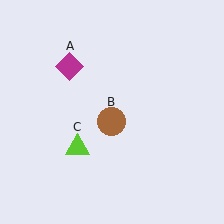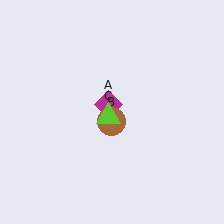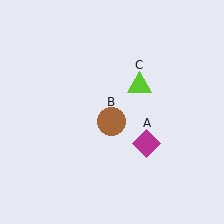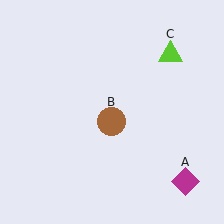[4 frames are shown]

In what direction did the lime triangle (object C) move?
The lime triangle (object C) moved up and to the right.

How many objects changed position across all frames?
2 objects changed position: magenta diamond (object A), lime triangle (object C).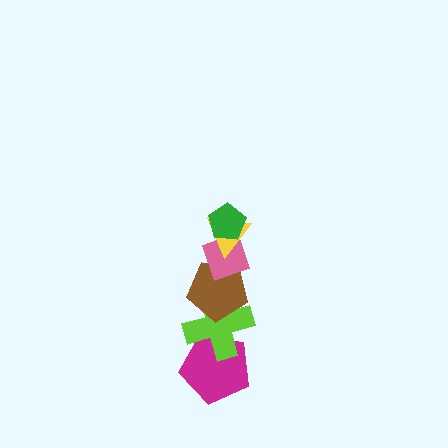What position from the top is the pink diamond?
The pink diamond is 3rd from the top.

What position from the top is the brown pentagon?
The brown pentagon is 4th from the top.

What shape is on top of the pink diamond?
The yellow triangle is on top of the pink diamond.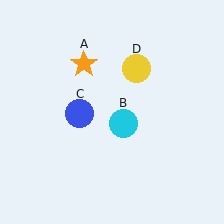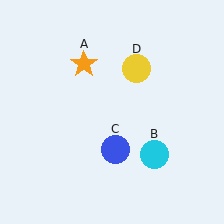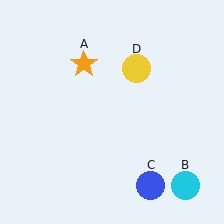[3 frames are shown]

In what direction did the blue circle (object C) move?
The blue circle (object C) moved down and to the right.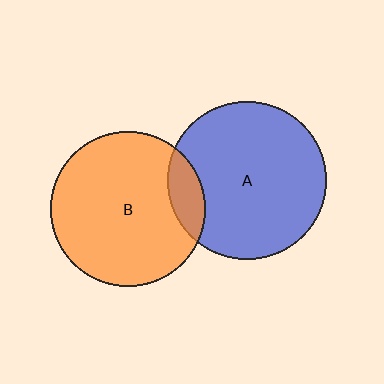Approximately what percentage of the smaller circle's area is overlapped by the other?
Approximately 10%.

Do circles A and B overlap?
Yes.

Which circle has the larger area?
Circle A (blue).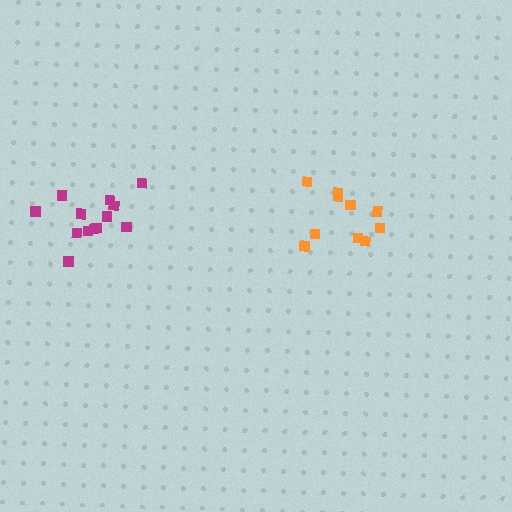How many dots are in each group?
Group 1: 14 dots, Group 2: 10 dots (24 total).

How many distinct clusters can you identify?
There are 2 distinct clusters.